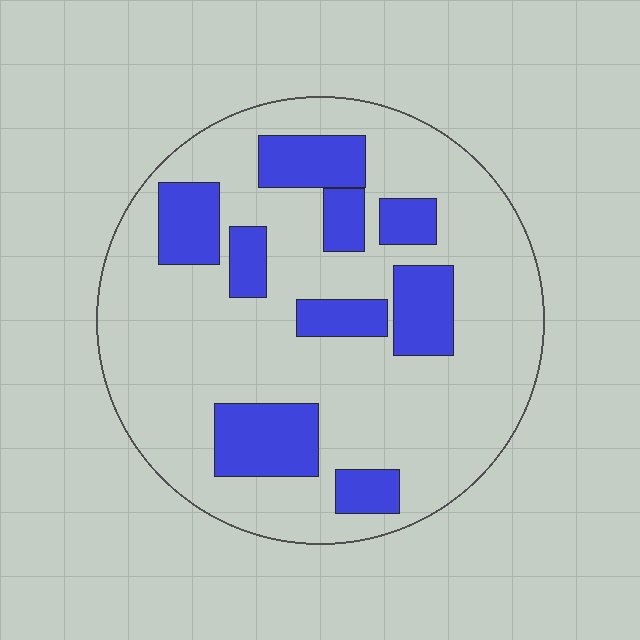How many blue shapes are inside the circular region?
9.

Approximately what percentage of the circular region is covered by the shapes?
Approximately 25%.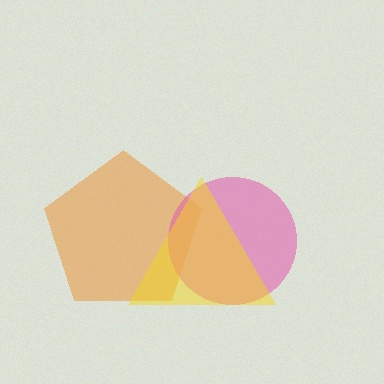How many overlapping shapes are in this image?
There are 3 overlapping shapes in the image.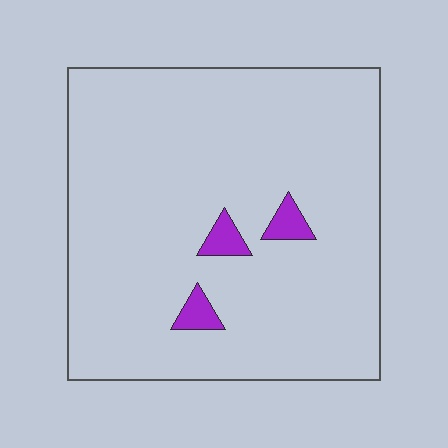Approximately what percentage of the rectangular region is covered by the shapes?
Approximately 5%.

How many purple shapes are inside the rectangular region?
3.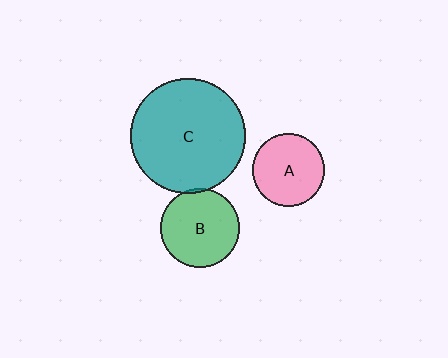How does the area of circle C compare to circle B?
Approximately 2.1 times.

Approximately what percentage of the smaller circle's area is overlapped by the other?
Approximately 5%.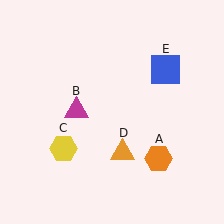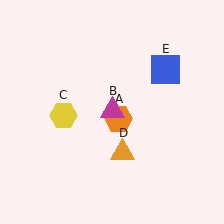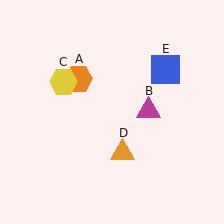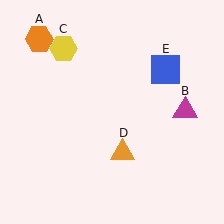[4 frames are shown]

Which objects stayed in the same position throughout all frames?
Orange triangle (object D) and blue square (object E) remained stationary.